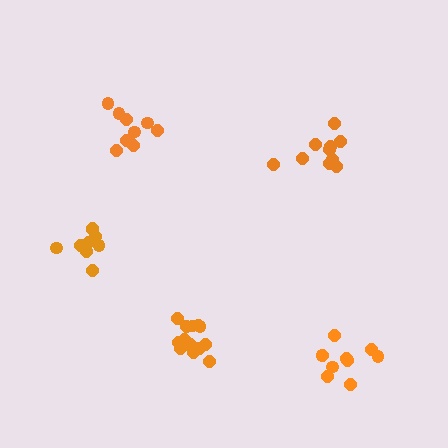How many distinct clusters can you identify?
There are 5 distinct clusters.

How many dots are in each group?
Group 1: 10 dots, Group 2: 13 dots, Group 3: 10 dots, Group 4: 10 dots, Group 5: 10 dots (53 total).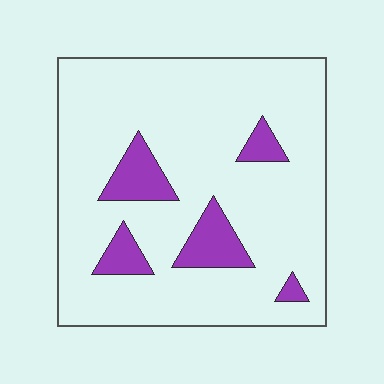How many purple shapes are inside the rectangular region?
5.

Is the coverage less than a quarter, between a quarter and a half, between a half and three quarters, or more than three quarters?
Less than a quarter.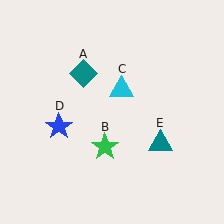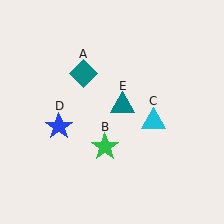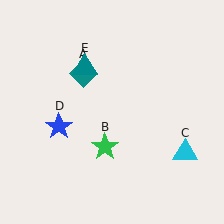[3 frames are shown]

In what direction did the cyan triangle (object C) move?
The cyan triangle (object C) moved down and to the right.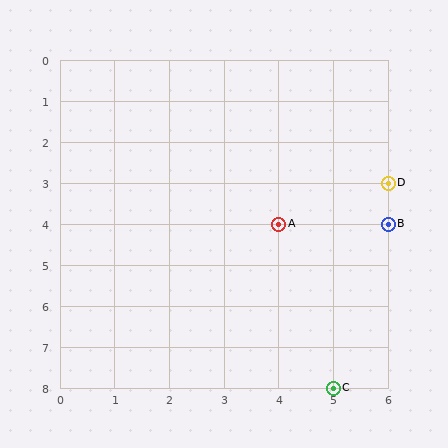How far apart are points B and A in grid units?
Points B and A are 2 columns apart.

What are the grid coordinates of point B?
Point B is at grid coordinates (6, 4).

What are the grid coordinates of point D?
Point D is at grid coordinates (6, 3).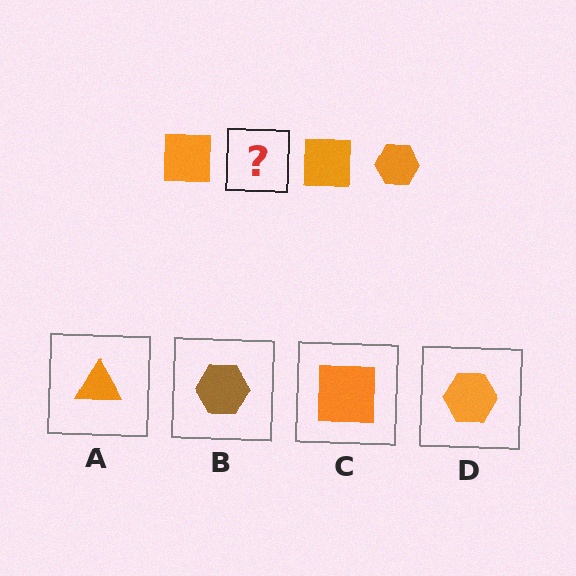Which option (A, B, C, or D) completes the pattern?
D.